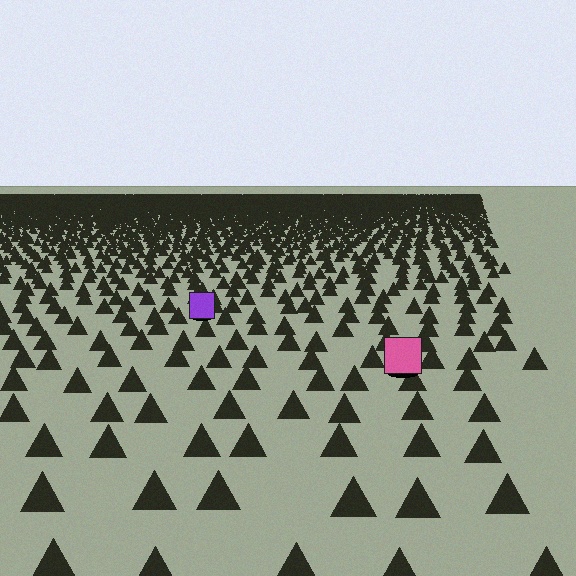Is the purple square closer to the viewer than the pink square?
No. The pink square is closer — you can tell from the texture gradient: the ground texture is coarser near it.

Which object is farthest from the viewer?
The purple square is farthest from the viewer. It appears smaller and the ground texture around it is denser.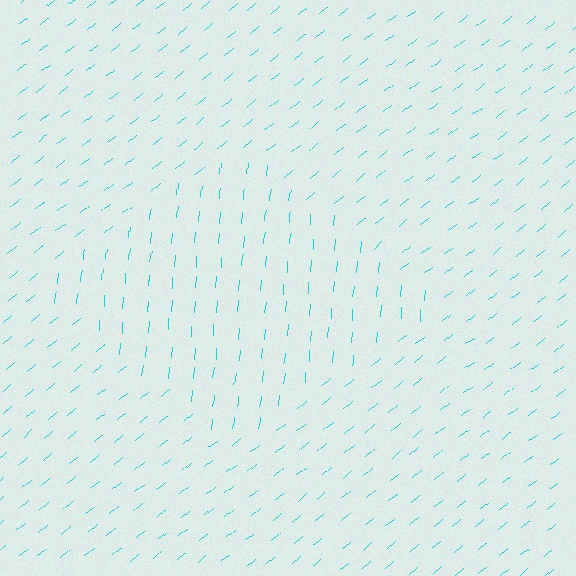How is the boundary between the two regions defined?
The boundary is defined purely by a change in line orientation (approximately 45 degrees difference). All lines are the same color and thickness.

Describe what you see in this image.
The image is filled with small cyan line segments. A diamond region in the image has lines oriented differently from the surrounding lines, creating a visible texture boundary.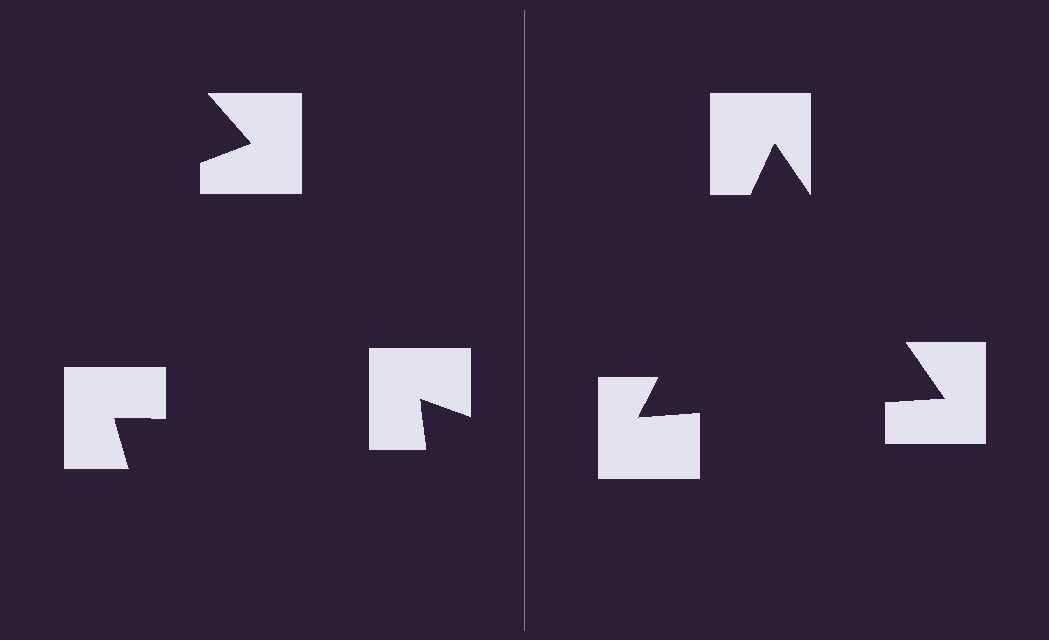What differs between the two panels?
The notched squares are positioned identically on both sides; only the wedge orientations differ. On the right they align to a triangle; on the left they are misaligned.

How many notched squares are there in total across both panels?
6 — 3 on each side.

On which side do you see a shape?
An illusory triangle appears on the right side. On the left side the wedge cuts are rotated, so no coherent shape forms.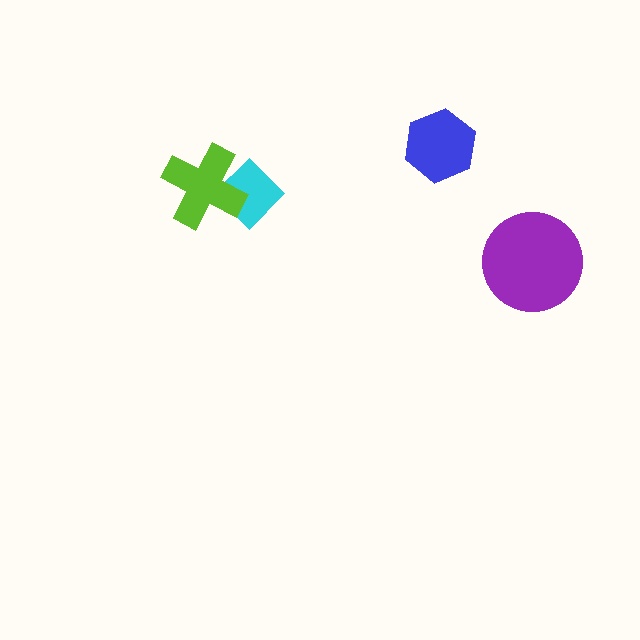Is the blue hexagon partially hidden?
No, no other shape covers it.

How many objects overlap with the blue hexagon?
0 objects overlap with the blue hexagon.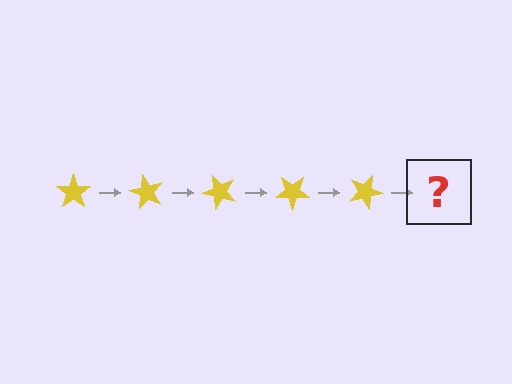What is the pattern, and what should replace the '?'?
The pattern is that the star rotates 60 degrees each step. The '?' should be a yellow star rotated 300 degrees.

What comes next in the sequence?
The next element should be a yellow star rotated 300 degrees.